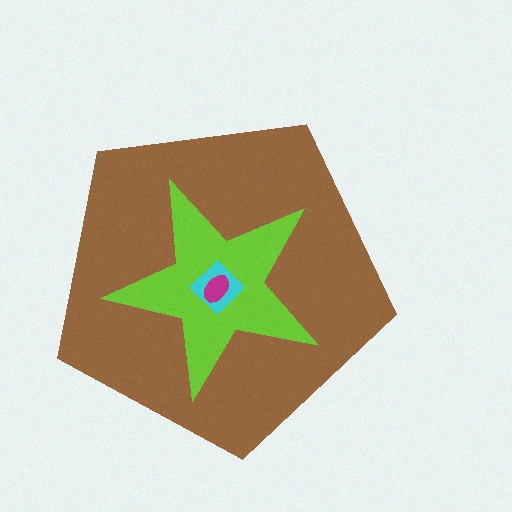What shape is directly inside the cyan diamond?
The magenta ellipse.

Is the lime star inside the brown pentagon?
Yes.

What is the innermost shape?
The magenta ellipse.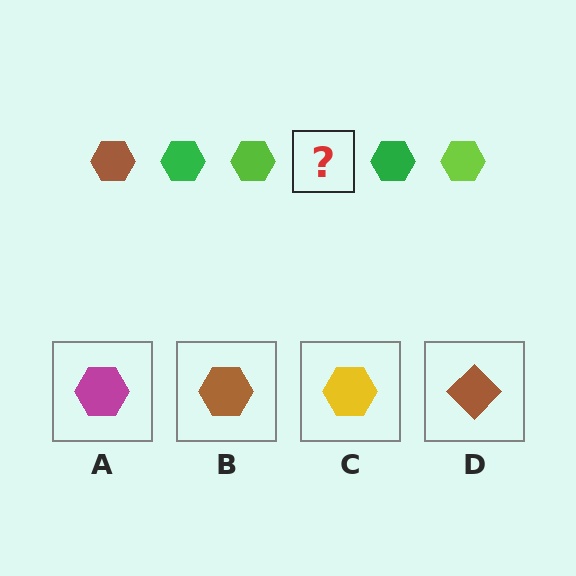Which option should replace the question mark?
Option B.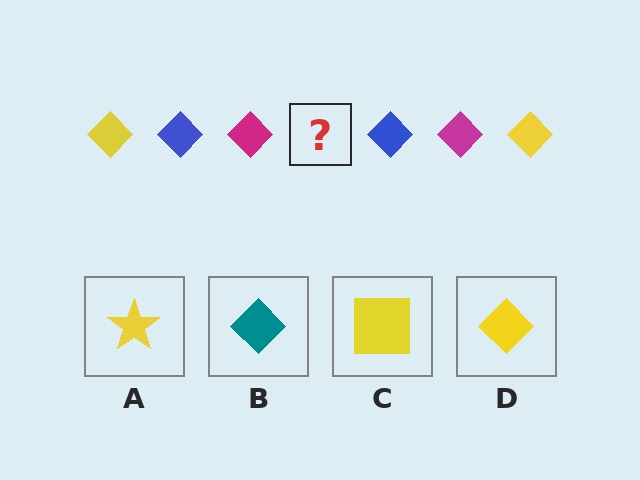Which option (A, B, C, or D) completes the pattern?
D.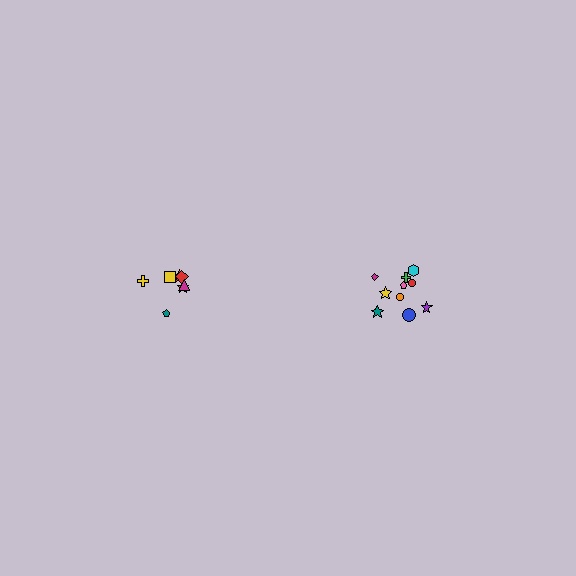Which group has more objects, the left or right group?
The right group.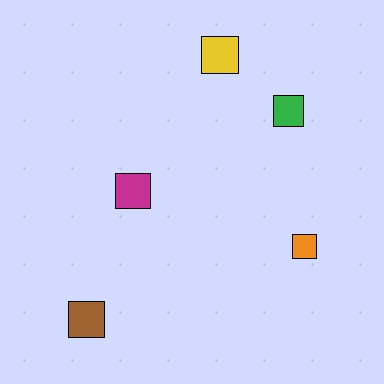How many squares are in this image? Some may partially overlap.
There are 5 squares.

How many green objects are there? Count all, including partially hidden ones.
There is 1 green object.